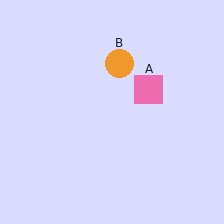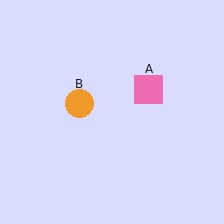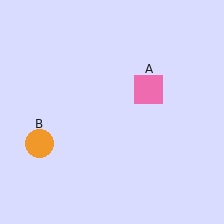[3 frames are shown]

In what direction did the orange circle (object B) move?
The orange circle (object B) moved down and to the left.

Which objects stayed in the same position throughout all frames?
Pink square (object A) remained stationary.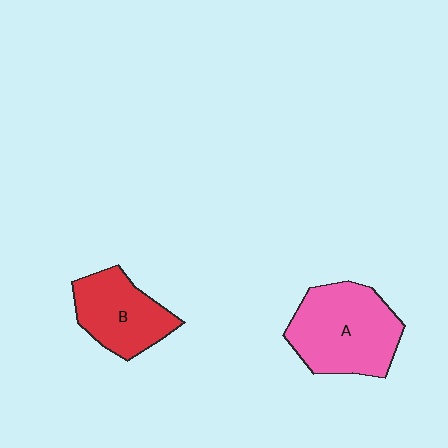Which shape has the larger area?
Shape A (pink).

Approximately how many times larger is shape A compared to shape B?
Approximately 1.4 times.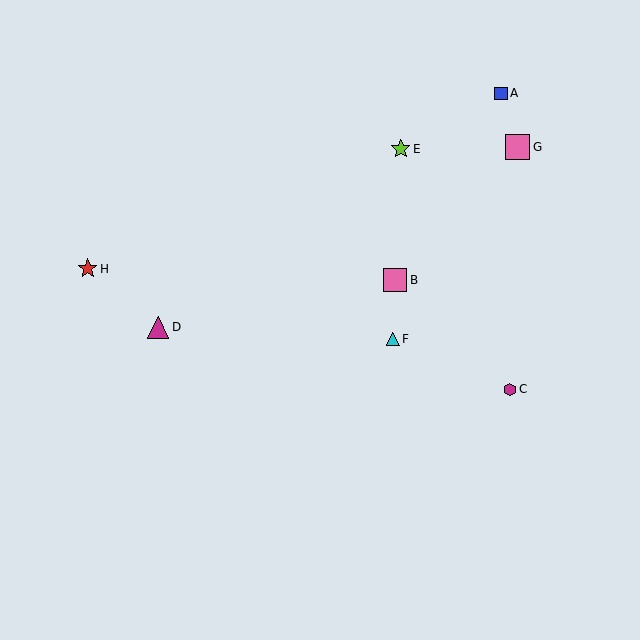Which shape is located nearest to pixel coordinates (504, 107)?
The blue square (labeled A) at (501, 93) is nearest to that location.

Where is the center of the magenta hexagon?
The center of the magenta hexagon is at (510, 389).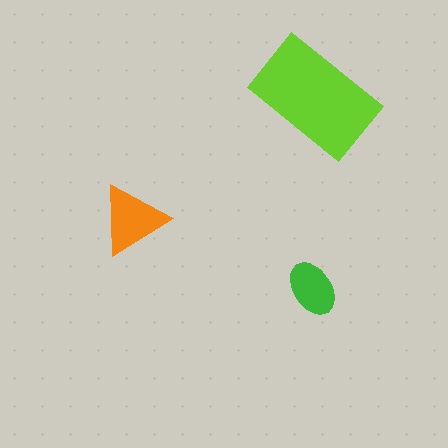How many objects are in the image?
There are 3 objects in the image.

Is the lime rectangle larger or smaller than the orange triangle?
Larger.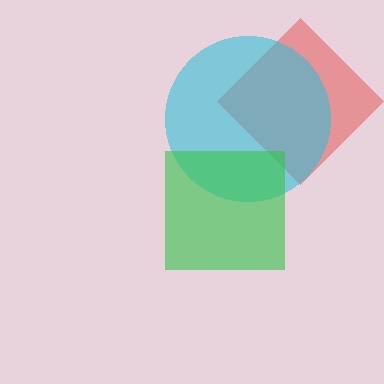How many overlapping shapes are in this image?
There are 3 overlapping shapes in the image.